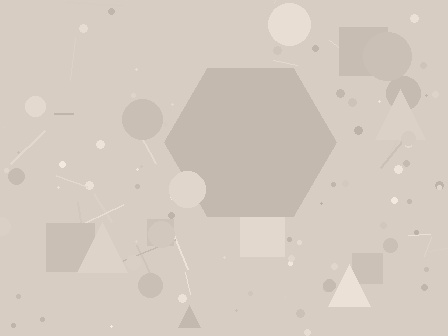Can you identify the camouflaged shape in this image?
The camouflaged shape is a hexagon.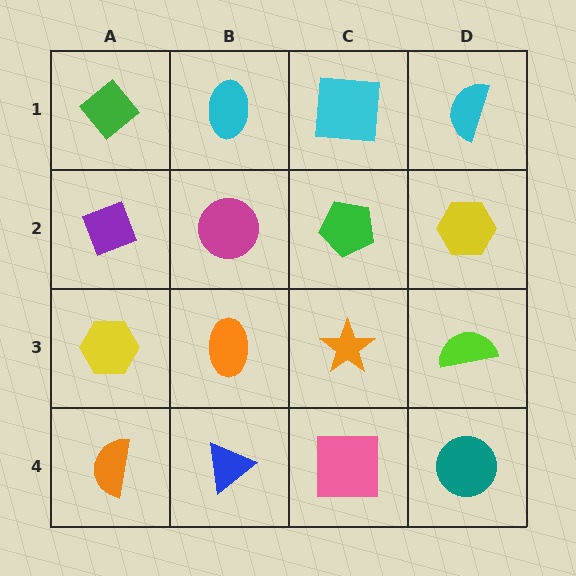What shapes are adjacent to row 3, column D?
A yellow hexagon (row 2, column D), a teal circle (row 4, column D), an orange star (row 3, column C).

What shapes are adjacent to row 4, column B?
An orange ellipse (row 3, column B), an orange semicircle (row 4, column A), a pink square (row 4, column C).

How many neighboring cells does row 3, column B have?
4.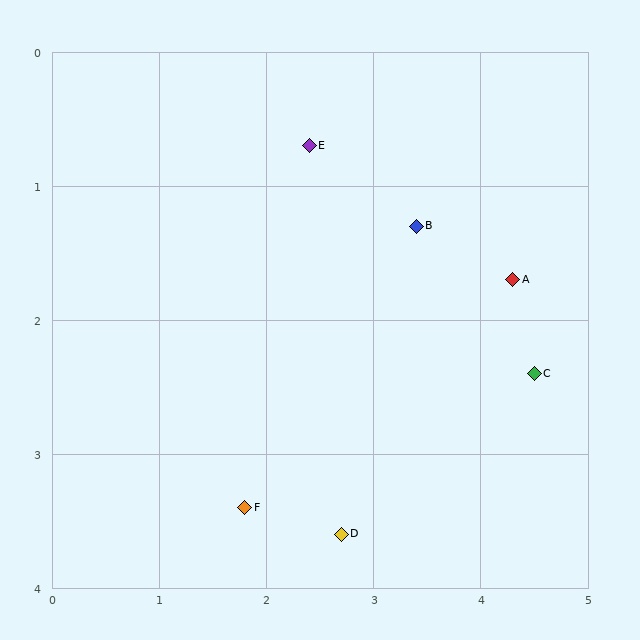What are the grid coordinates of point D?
Point D is at approximately (2.7, 3.6).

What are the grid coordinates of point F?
Point F is at approximately (1.8, 3.4).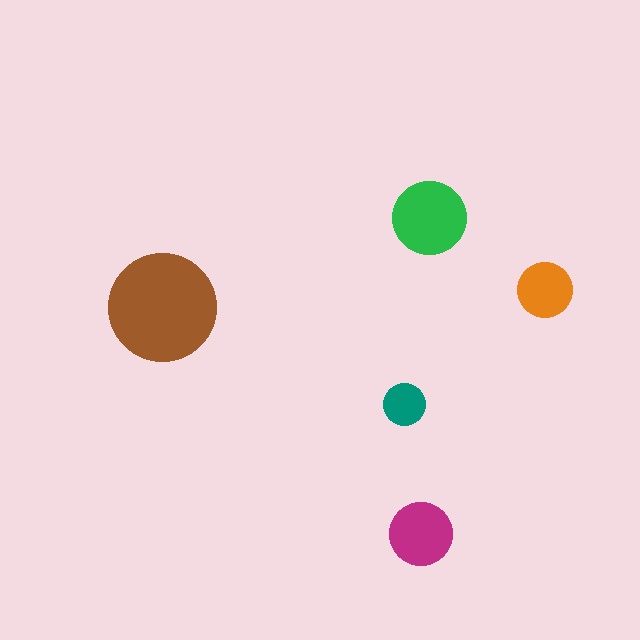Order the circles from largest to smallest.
the brown one, the green one, the magenta one, the orange one, the teal one.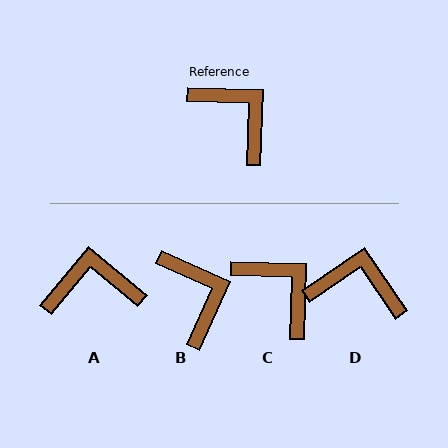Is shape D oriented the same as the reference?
No, it is off by about 36 degrees.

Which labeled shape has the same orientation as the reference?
C.